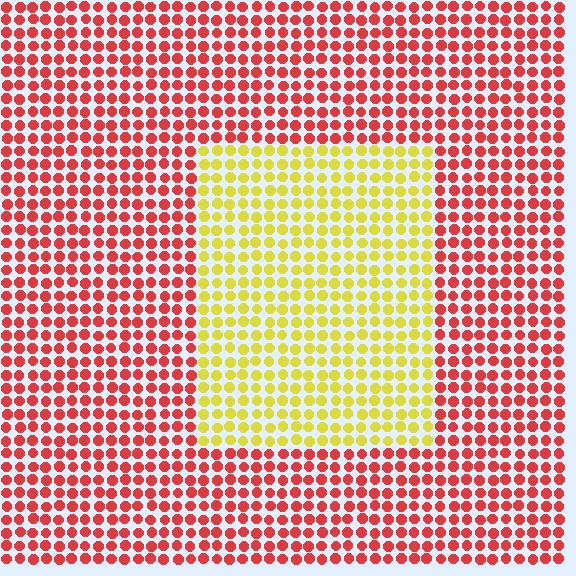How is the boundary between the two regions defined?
The boundary is defined purely by a slight shift in hue (about 62 degrees). Spacing, size, and orientation are identical on both sides.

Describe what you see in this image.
The image is filled with small red elements in a uniform arrangement. A rectangle-shaped region is visible where the elements are tinted to a slightly different hue, forming a subtle color boundary.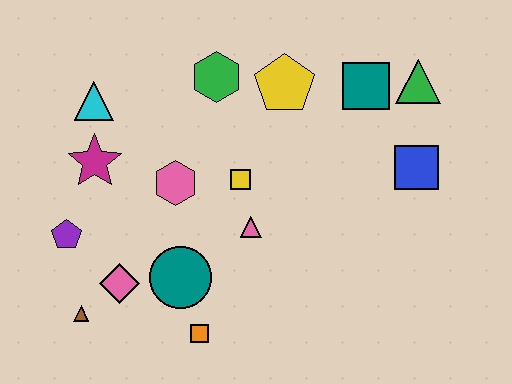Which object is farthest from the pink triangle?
The green triangle is farthest from the pink triangle.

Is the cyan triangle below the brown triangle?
No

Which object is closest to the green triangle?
The teal square is closest to the green triangle.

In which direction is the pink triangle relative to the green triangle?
The pink triangle is to the left of the green triangle.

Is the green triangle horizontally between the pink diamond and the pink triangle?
No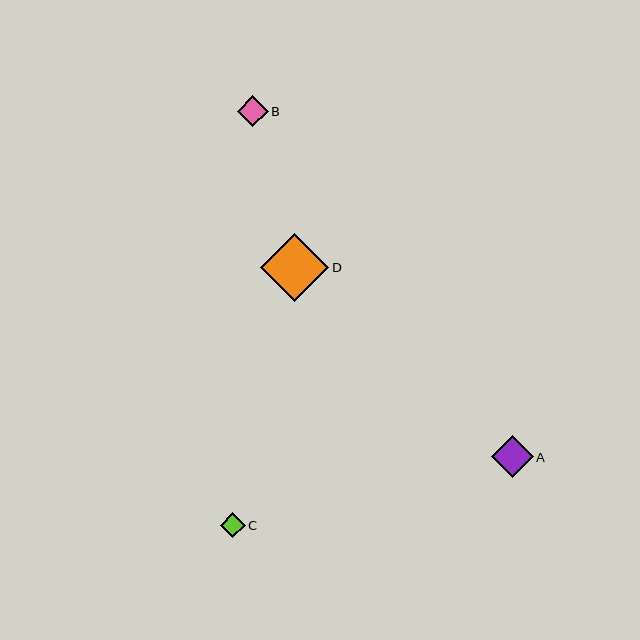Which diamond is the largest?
Diamond D is the largest with a size of approximately 69 pixels.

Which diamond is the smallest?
Diamond C is the smallest with a size of approximately 25 pixels.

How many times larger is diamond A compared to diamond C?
Diamond A is approximately 1.7 times the size of diamond C.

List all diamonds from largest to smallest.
From largest to smallest: D, A, B, C.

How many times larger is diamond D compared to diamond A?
Diamond D is approximately 1.6 times the size of diamond A.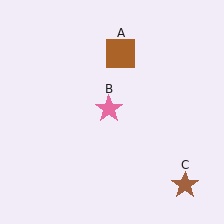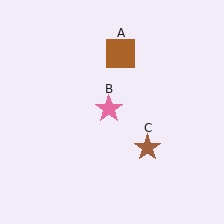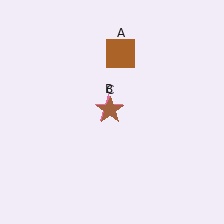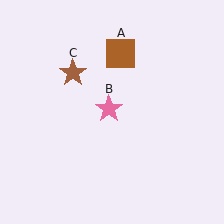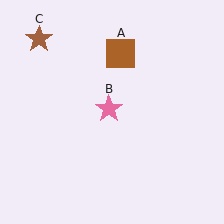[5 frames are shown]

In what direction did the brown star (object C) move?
The brown star (object C) moved up and to the left.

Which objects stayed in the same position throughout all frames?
Brown square (object A) and pink star (object B) remained stationary.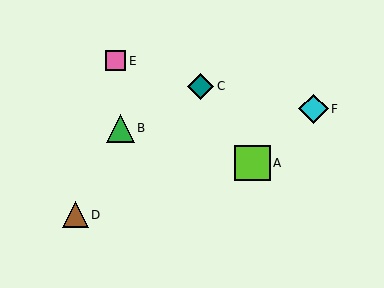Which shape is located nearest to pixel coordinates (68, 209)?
The brown triangle (labeled D) at (75, 215) is nearest to that location.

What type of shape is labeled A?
Shape A is a lime square.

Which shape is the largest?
The lime square (labeled A) is the largest.